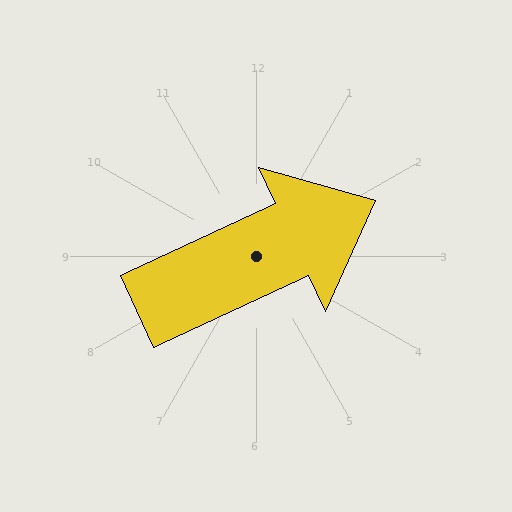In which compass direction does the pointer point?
Northeast.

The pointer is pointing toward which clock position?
Roughly 2 o'clock.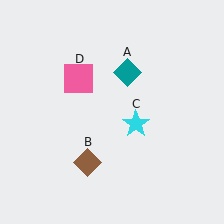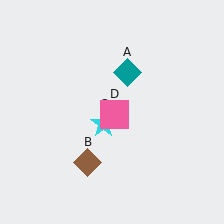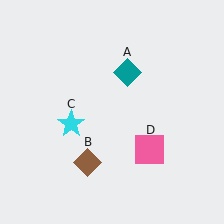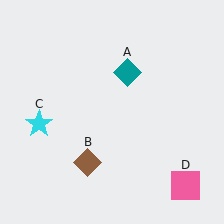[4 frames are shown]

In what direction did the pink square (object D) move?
The pink square (object D) moved down and to the right.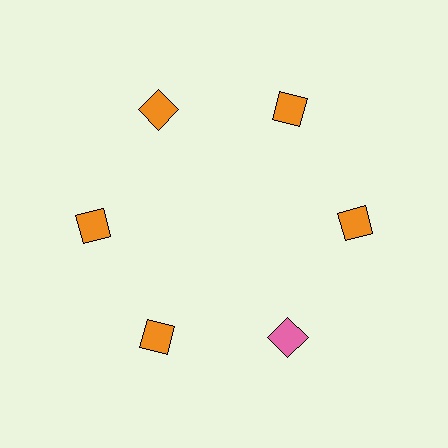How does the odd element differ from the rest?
It has a different color: pink instead of orange.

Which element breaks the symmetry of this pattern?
The pink diamond at roughly the 5 o'clock position breaks the symmetry. All other shapes are orange diamonds.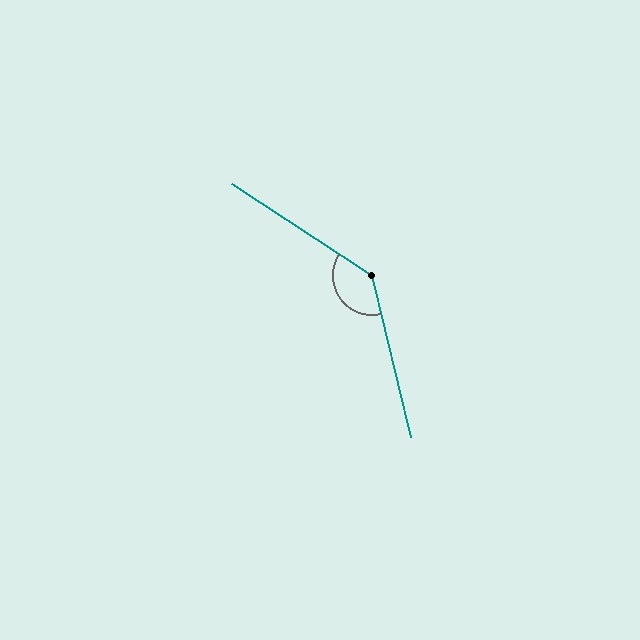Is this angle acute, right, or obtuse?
It is obtuse.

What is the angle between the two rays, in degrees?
Approximately 137 degrees.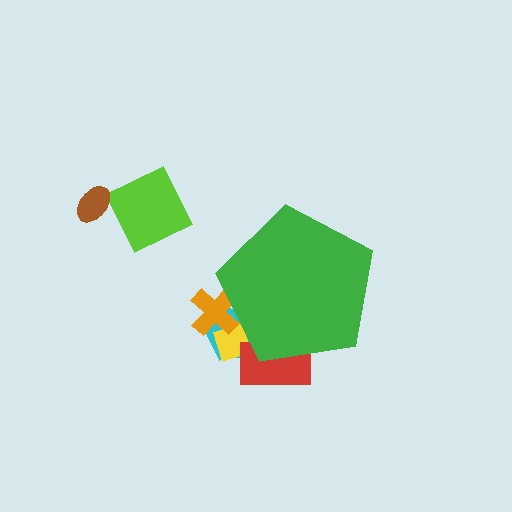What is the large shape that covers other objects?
A green pentagon.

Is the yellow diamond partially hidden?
Yes, the yellow diamond is partially hidden behind the green pentagon.